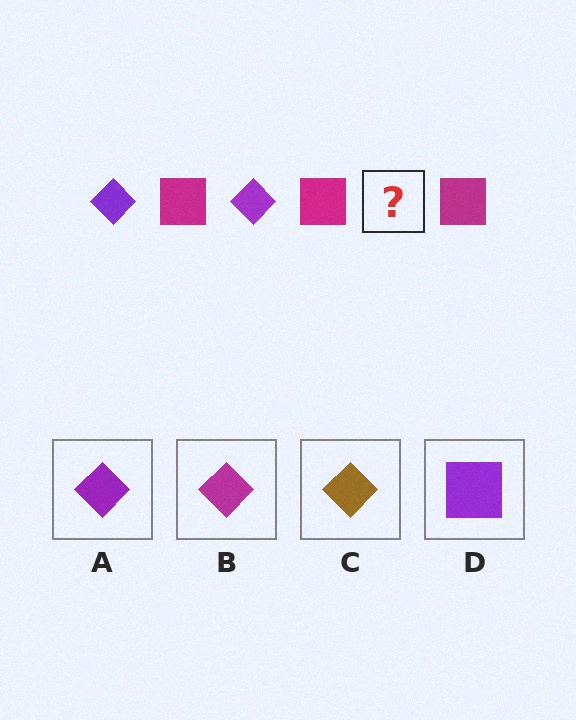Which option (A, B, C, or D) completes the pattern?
A.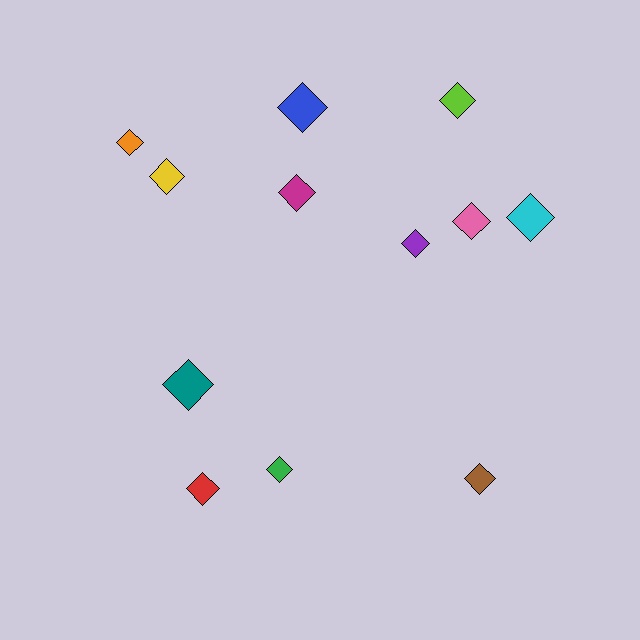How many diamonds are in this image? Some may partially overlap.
There are 12 diamonds.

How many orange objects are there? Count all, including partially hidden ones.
There is 1 orange object.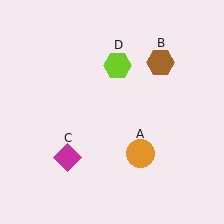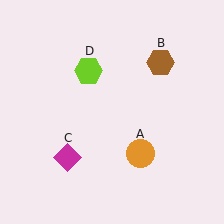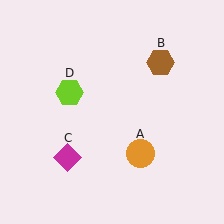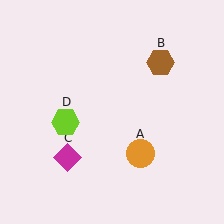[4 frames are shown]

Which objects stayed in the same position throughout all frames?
Orange circle (object A) and brown hexagon (object B) and magenta diamond (object C) remained stationary.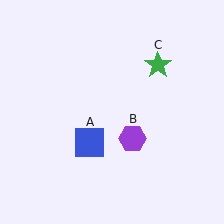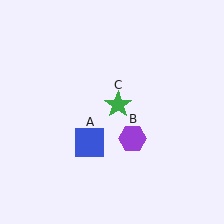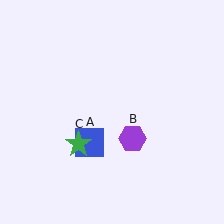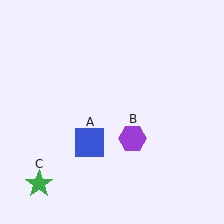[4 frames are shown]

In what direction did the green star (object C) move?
The green star (object C) moved down and to the left.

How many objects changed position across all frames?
1 object changed position: green star (object C).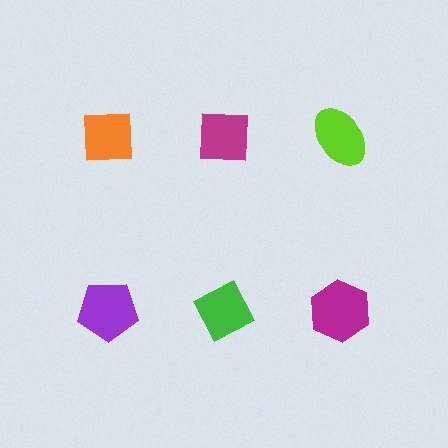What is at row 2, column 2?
A green diamond.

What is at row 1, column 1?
An orange square.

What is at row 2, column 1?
A purple pentagon.